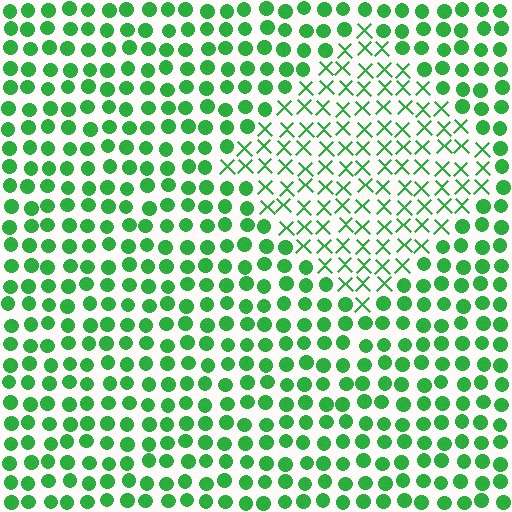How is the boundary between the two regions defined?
The boundary is defined by a change in element shape: X marks inside vs. circles outside. All elements share the same color and spacing.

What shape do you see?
I see a diamond.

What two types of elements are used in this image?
The image uses X marks inside the diamond region and circles outside it.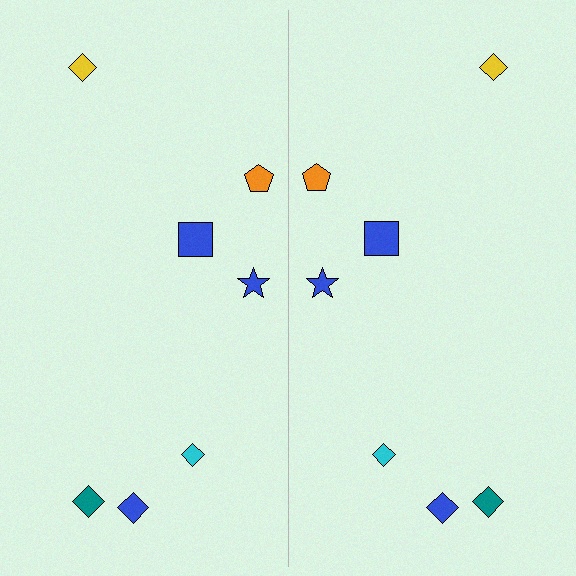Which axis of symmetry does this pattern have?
The pattern has a vertical axis of symmetry running through the center of the image.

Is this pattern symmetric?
Yes, this pattern has bilateral (reflection) symmetry.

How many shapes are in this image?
There are 14 shapes in this image.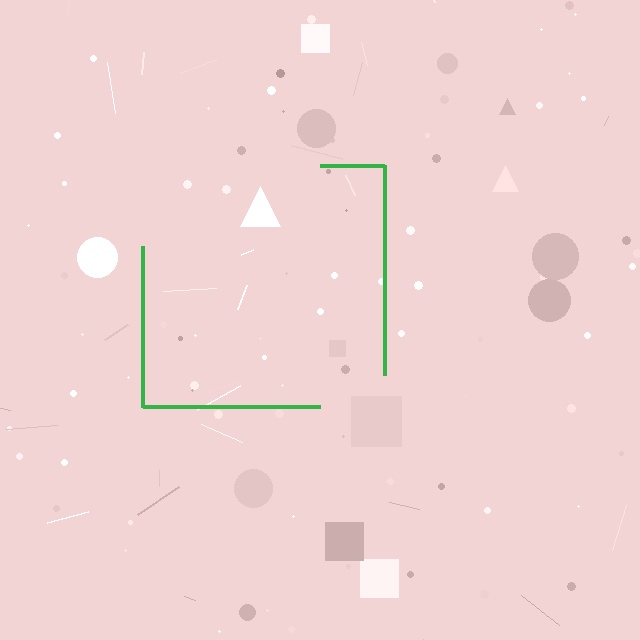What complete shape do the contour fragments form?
The contour fragments form a square.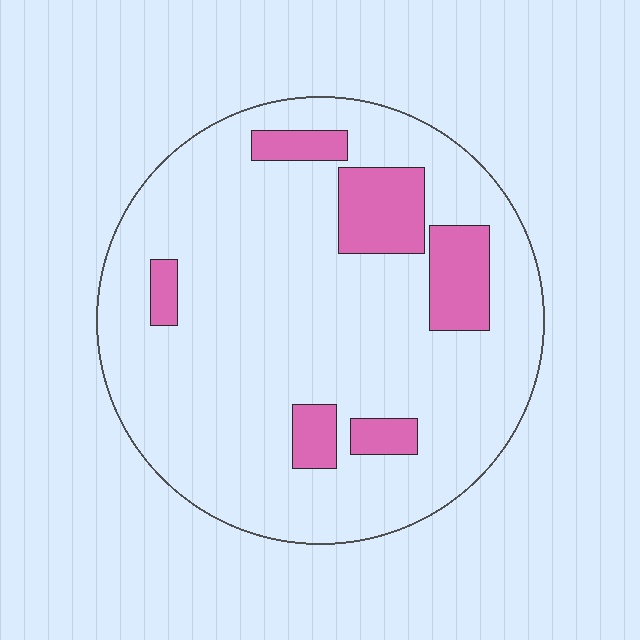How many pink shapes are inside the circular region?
6.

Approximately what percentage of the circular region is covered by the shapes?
Approximately 15%.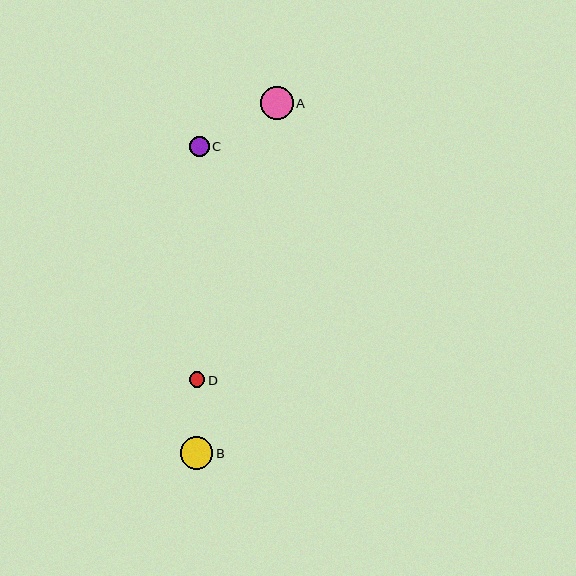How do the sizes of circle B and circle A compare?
Circle B and circle A are approximately the same size.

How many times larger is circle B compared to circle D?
Circle B is approximately 2.1 times the size of circle D.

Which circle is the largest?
Circle B is the largest with a size of approximately 33 pixels.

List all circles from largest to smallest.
From largest to smallest: B, A, C, D.